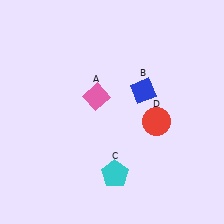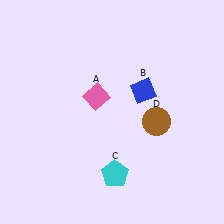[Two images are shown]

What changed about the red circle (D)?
In Image 1, D is red. In Image 2, it changed to brown.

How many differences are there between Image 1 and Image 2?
There is 1 difference between the two images.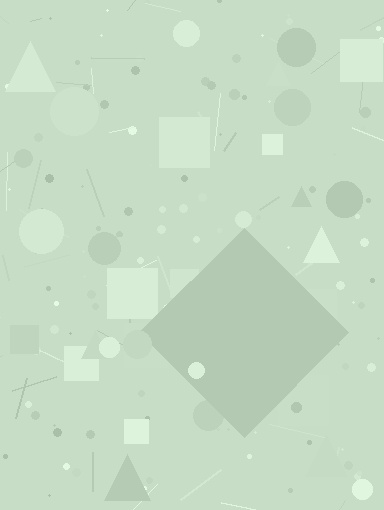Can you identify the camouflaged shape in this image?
The camouflaged shape is a diamond.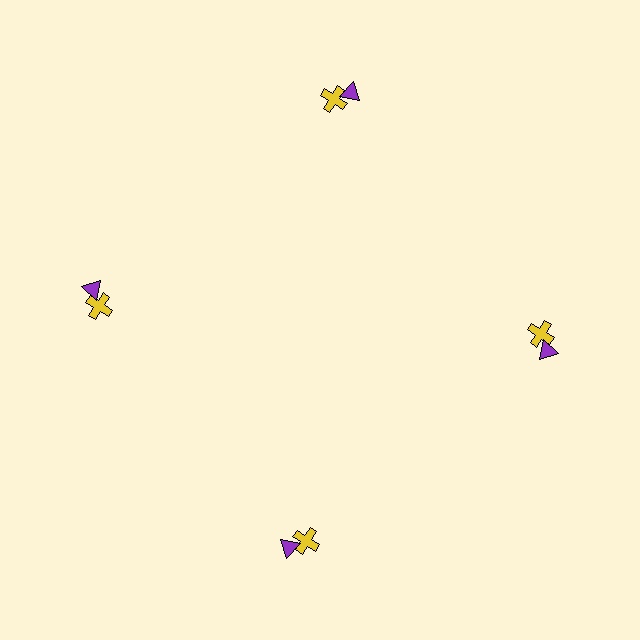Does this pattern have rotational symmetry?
Yes, this pattern has 4-fold rotational symmetry. It looks the same after rotating 90 degrees around the center.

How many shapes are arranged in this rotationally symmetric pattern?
There are 8 shapes, arranged in 4 groups of 2.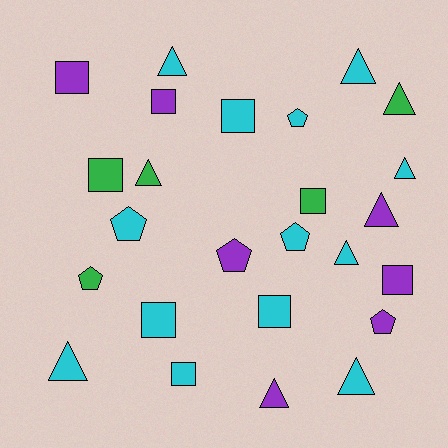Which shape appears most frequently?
Triangle, with 10 objects.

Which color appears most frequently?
Cyan, with 13 objects.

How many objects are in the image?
There are 25 objects.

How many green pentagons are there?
There is 1 green pentagon.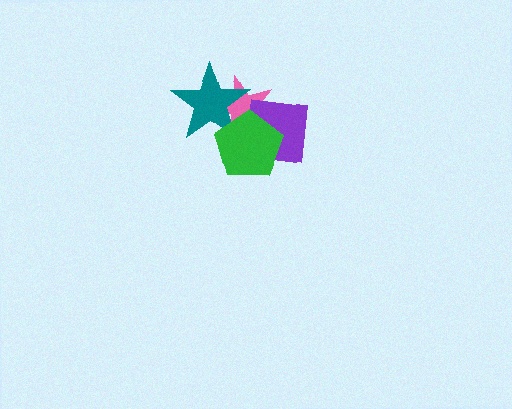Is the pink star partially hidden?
Yes, it is partially covered by another shape.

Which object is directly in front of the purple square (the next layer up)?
The teal star is directly in front of the purple square.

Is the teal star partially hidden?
Yes, it is partially covered by another shape.